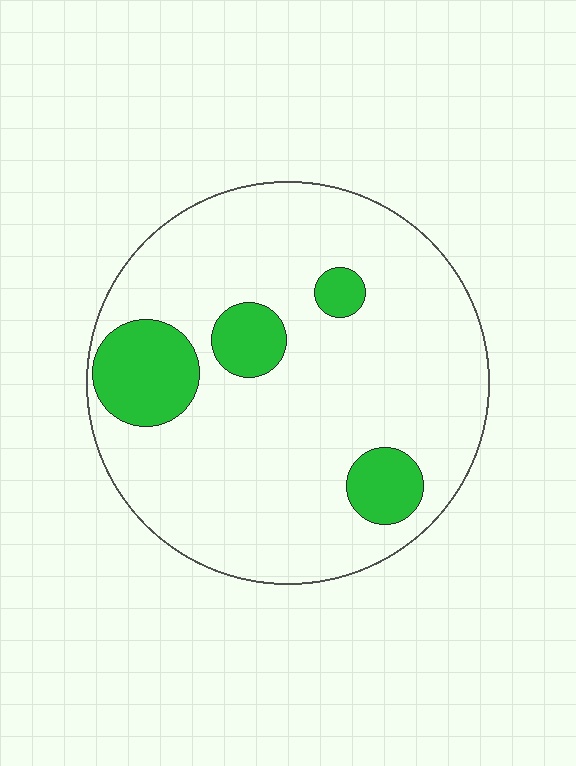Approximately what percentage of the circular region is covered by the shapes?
Approximately 15%.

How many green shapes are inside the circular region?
4.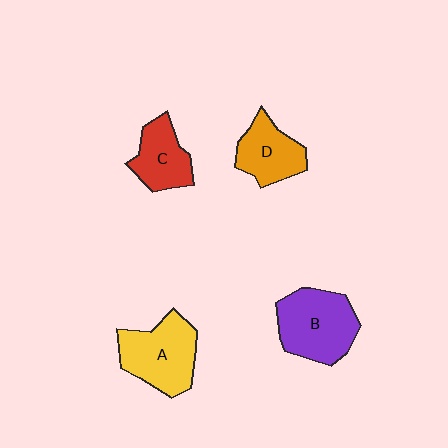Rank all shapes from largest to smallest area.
From largest to smallest: B (purple), A (yellow), D (orange), C (red).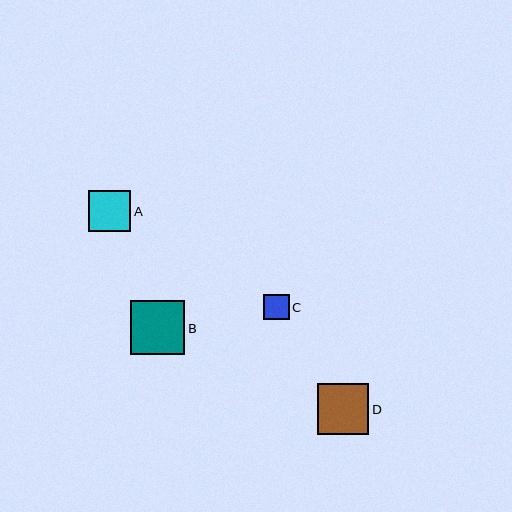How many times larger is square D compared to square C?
Square D is approximately 2.1 times the size of square C.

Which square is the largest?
Square B is the largest with a size of approximately 54 pixels.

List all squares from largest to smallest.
From largest to smallest: B, D, A, C.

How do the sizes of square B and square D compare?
Square B and square D are approximately the same size.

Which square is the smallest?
Square C is the smallest with a size of approximately 25 pixels.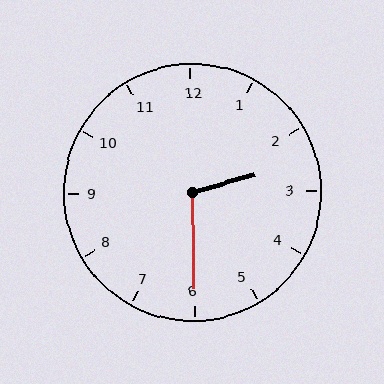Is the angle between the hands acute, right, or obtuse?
It is obtuse.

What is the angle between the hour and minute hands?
Approximately 105 degrees.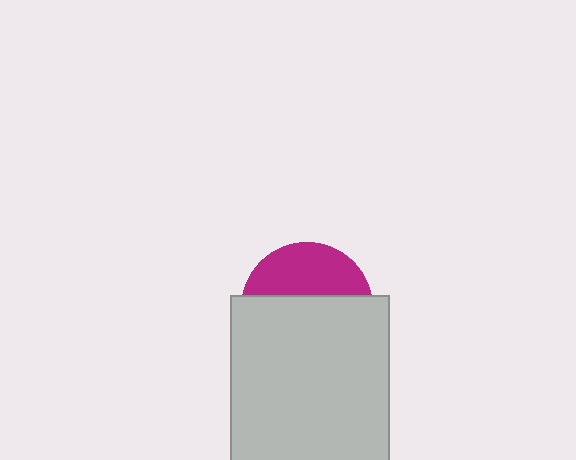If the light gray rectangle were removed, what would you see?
You would see the complete magenta circle.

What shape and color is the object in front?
The object in front is a light gray rectangle.